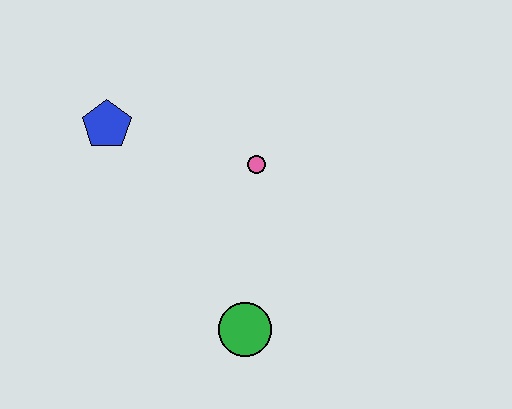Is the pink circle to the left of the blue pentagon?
No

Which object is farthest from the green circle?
The blue pentagon is farthest from the green circle.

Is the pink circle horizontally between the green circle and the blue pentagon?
No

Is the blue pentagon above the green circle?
Yes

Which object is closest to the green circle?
The pink circle is closest to the green circle.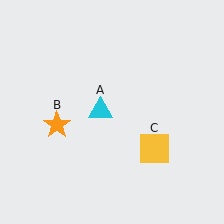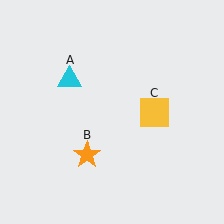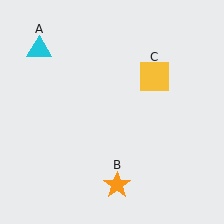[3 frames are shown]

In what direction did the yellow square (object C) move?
The yellow square (object C) moved up.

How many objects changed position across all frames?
3 objects changed position: cyan triangle (object A), orange star (object B), yellow square (object C).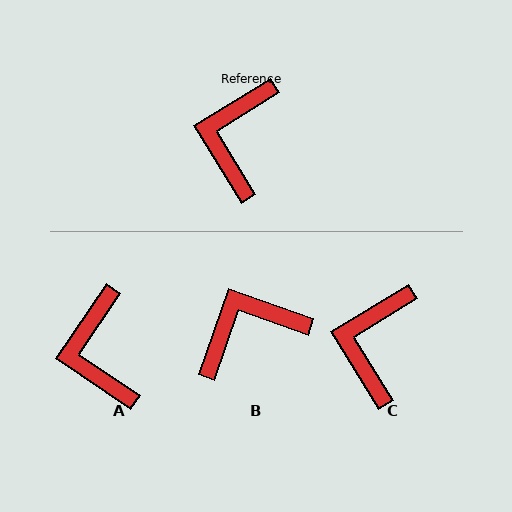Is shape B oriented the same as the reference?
No, it is off by about 51 degrees.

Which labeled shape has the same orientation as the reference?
C.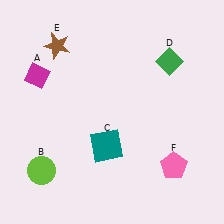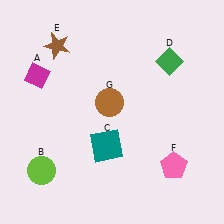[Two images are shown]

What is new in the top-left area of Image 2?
A brown circle (G) was added in the top-left area of Image 2.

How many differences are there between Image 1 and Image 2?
There is 1 difference between the two images.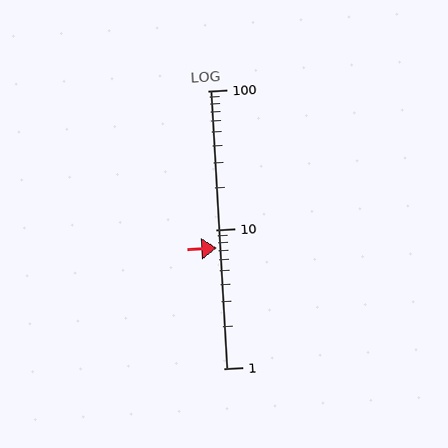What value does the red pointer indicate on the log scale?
The pointer indicates approximately 7.4.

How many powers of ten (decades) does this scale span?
The scale spans 2 decades, from 1 to 100.